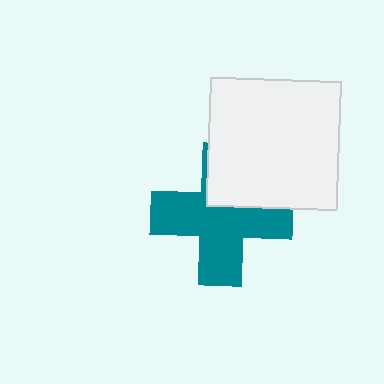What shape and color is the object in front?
The object in front is a white rectangle.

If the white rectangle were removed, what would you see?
You would see the complete teal cross.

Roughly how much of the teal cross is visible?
Most of it is visible (roughly 70%).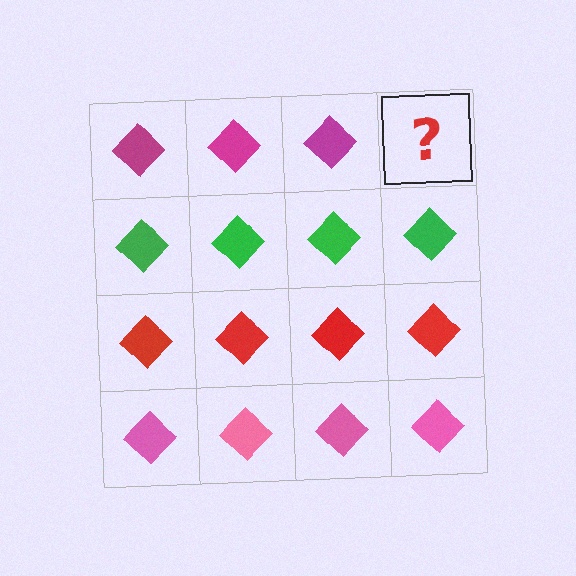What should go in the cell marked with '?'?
The missing cell should contain a magenta diamond.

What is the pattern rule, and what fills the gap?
The rule is that each row has a consistent color. The gap should be filled with a magenta diamond.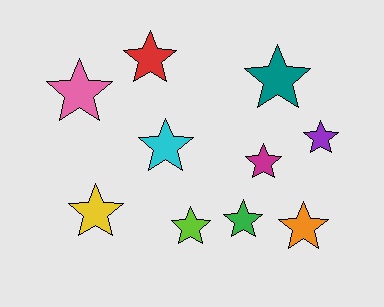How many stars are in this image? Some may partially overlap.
There are 10 stars.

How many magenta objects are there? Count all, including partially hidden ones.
There is 1 magenta object.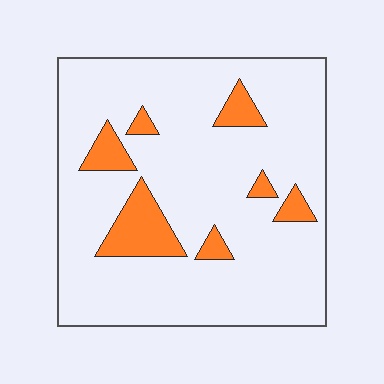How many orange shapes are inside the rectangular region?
7.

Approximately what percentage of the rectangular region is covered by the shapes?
Approximately 15%.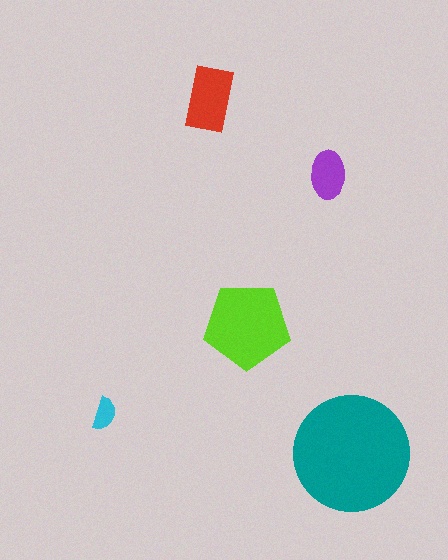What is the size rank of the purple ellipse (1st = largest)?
4th.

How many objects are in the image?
There are 5 objects in the image.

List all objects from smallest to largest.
The cyan semicircle, the purple ellipse, the red rectangle, the lime pentagon, the teal circle.